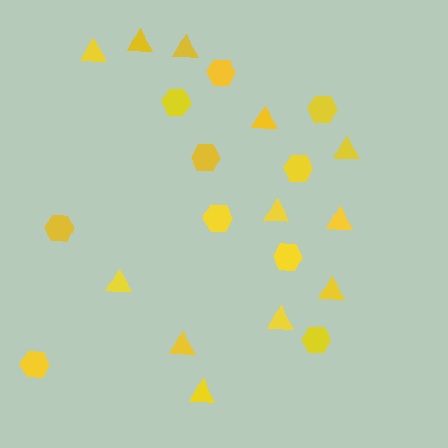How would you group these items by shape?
There are 2 groups: one group of triangles (12) and one group of hexagons (10).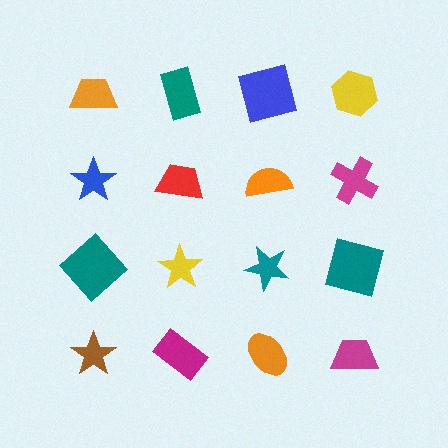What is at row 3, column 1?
A teal diamond.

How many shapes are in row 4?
4 shapes.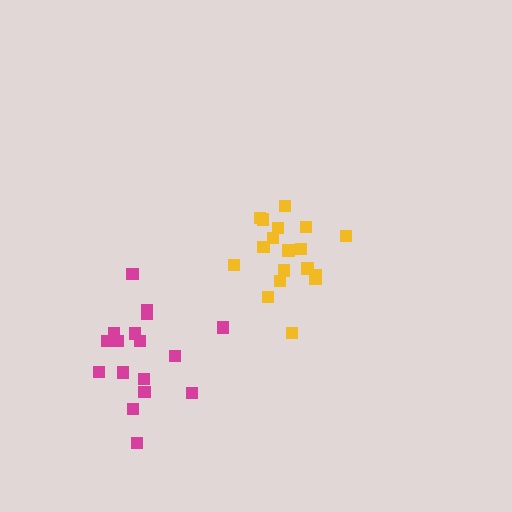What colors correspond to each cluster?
The clusters are colored: yellow, magenta.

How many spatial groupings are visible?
There are 2 spatial groupings.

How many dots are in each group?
Group 1: 18 dots, Group 2: 17 dots (35 total).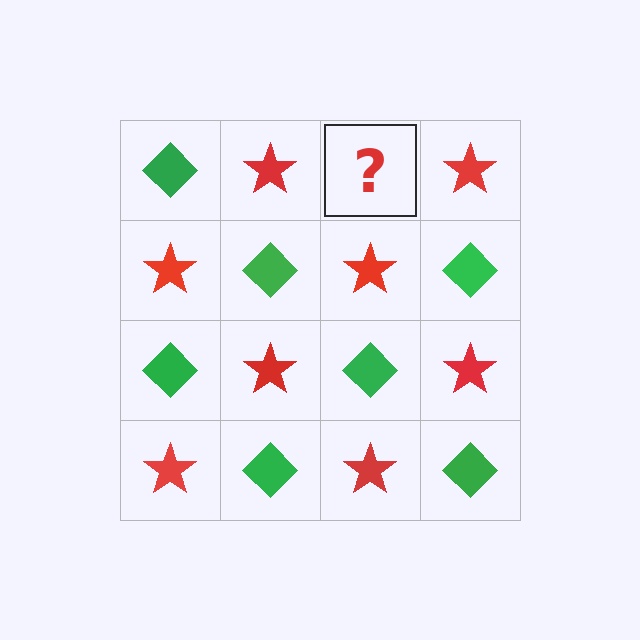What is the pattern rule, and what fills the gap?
The rule is that it alternates green diamond and red star in a checkerboard pattern. The gap should be filled with a green diamond.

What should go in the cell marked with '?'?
The missing cell should contain a green diamond.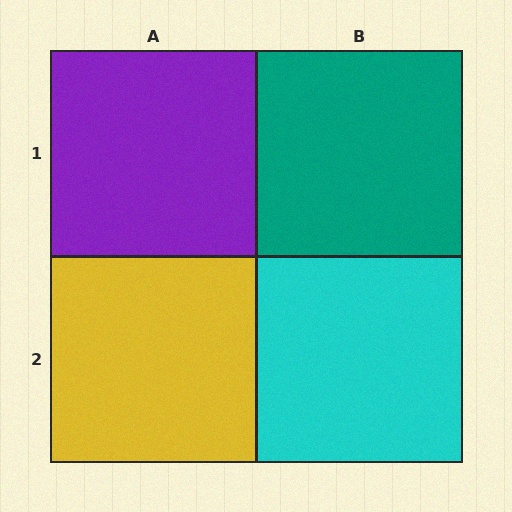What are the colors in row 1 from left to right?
Purple, teal.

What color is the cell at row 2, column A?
Yellow.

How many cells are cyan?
1 cell is cyan.